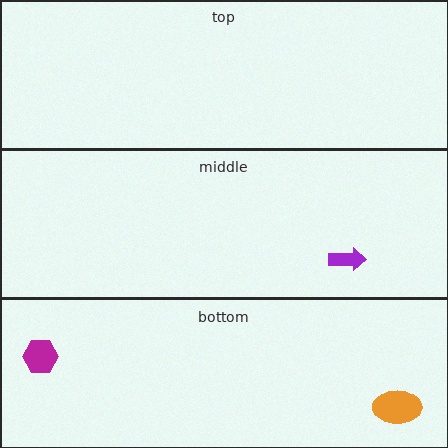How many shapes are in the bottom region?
2.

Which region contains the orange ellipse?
The bottom region.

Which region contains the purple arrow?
The middle region.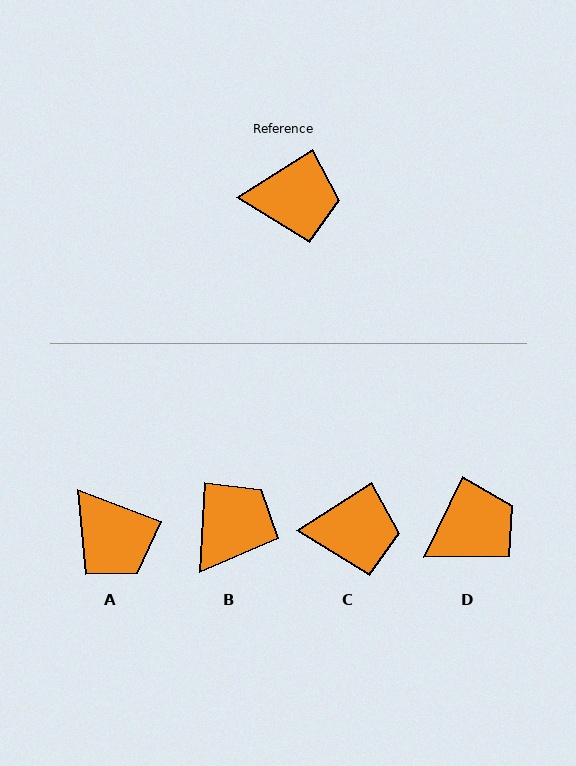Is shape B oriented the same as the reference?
No, it is off by about 54 degrees.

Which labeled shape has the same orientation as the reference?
C.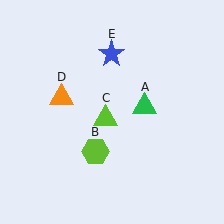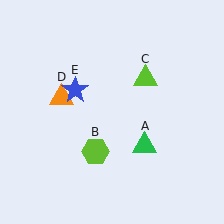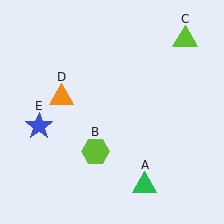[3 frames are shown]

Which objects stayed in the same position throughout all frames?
Lime hexagon (object B) and orange triangle (object D) remained stationary.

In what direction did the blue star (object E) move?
The blue star (object E) moved down and to the left.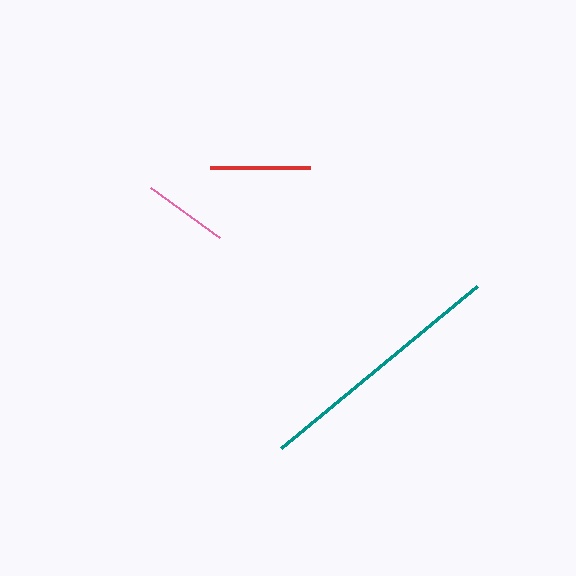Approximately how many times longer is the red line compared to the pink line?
The red line is approximately 1.2 times the length of the pink line.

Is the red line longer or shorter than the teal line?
The teal line is longer than the red line.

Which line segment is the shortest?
The pink line is the shortest at approximately 85 pixels.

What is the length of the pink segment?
The pink segment is approximately 85 pixels long.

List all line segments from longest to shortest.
From longest to shortest: teal, red, pink.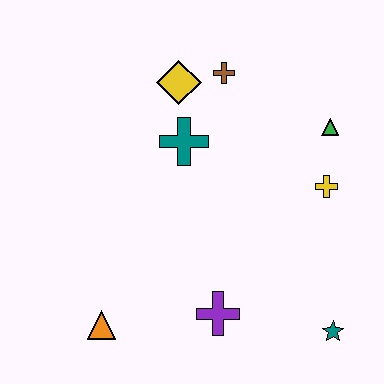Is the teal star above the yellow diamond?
No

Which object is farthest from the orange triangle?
The green triangle is farthest from the orange triangle.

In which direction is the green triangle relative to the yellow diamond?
The green triangle is to the right of the yellow diamond.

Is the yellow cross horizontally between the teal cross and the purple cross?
No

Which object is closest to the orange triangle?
The purple cross is closest to the orange triangle.